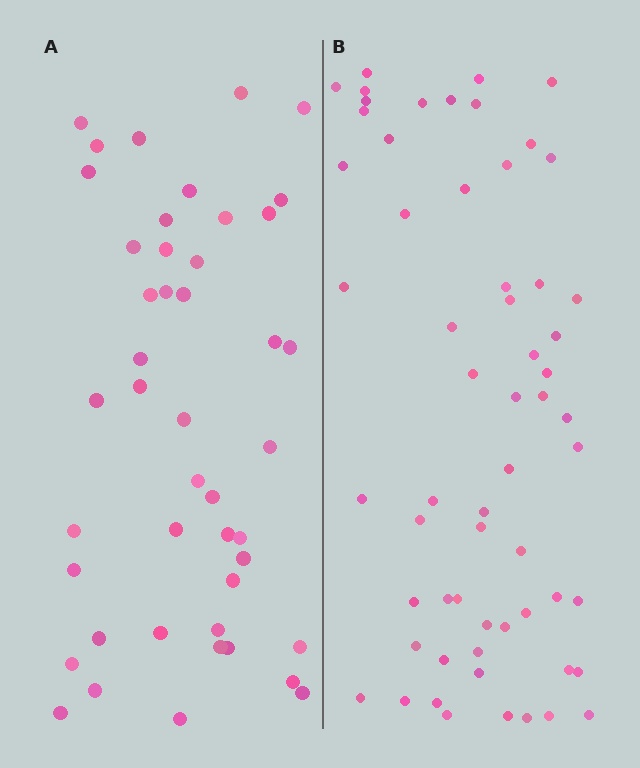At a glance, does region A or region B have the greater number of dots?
Region B (the right region) has more dots.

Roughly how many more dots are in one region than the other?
Region B has approximately 15 more dots than region A.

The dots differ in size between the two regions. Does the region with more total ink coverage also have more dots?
No. Region A has more total ink coverage because its dots are larger, but region B actually contains more individual dots. Total area can be misleading — the number of items is what matters here.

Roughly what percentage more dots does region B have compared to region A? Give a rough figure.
About 35% more.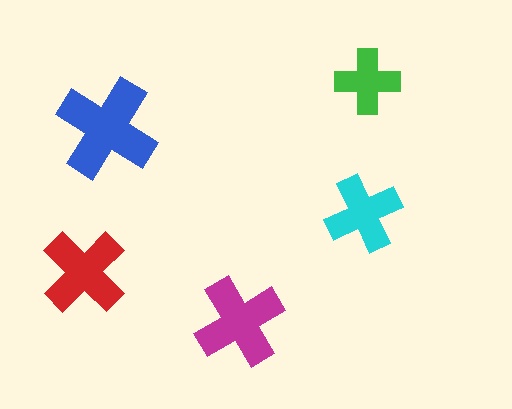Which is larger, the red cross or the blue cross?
The blue one.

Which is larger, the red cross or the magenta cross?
The magenta one.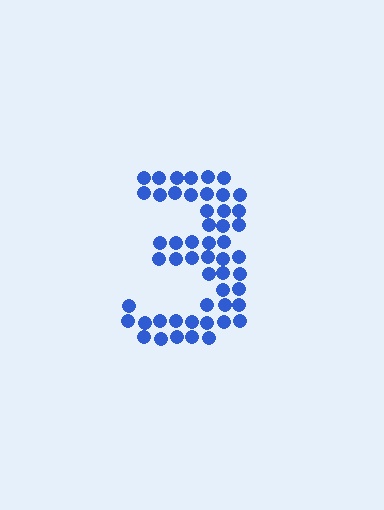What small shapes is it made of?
It is made of small circles.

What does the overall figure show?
The overall figure shows the digit 3.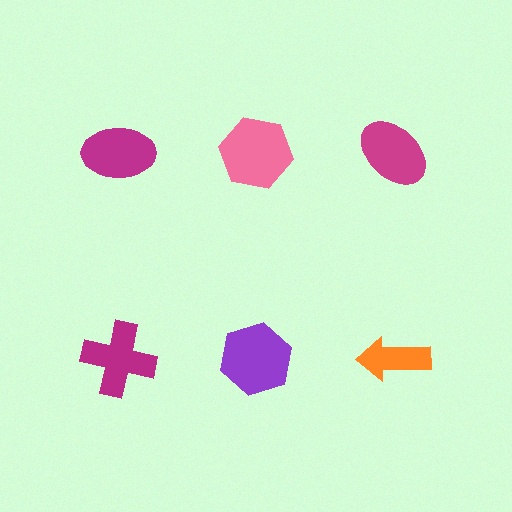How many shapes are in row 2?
3 shapes.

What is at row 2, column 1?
A magenta cross.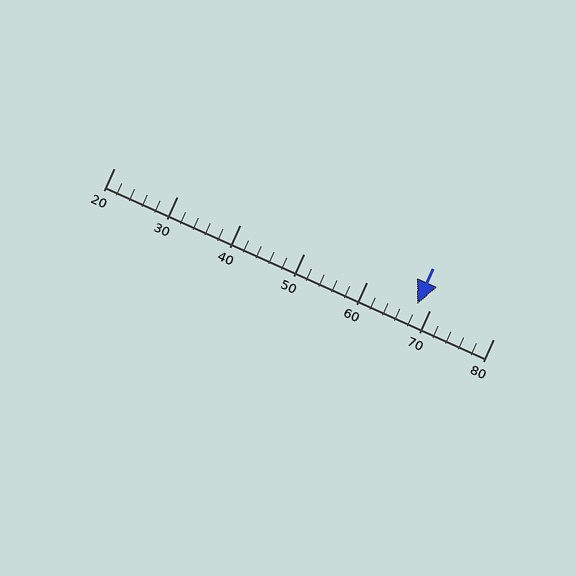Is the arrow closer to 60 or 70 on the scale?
The arrow is closer to 70.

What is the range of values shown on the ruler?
The ruler shows values from 20 to 80.